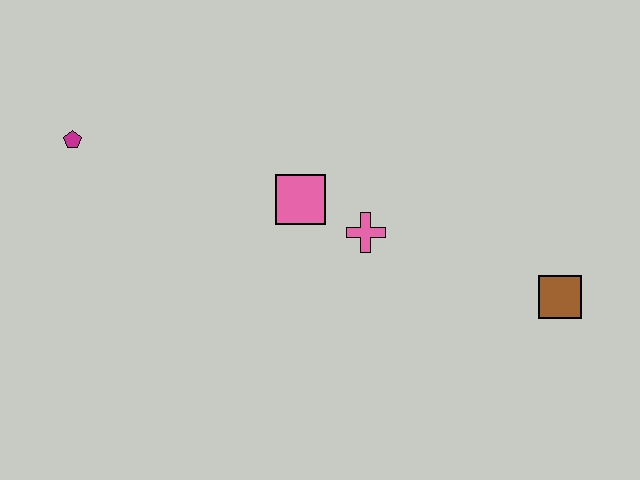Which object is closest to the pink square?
The pink cross is closest to the pink square.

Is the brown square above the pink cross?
No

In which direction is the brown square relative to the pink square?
The brown square is to the right of the pink square.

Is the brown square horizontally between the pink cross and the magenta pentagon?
No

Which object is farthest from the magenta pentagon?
The brown square is farthest from the magenta pentagon.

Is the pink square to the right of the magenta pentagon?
Yes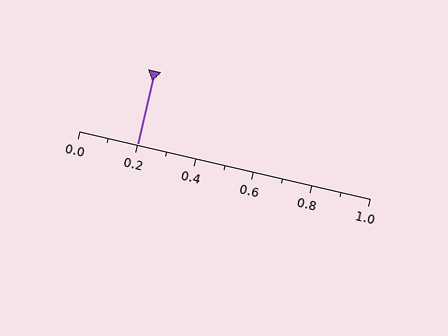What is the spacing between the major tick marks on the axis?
The major ticks are spaced 0.2 apart.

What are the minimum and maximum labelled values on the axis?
The axis runs from 0.0 to 1.0.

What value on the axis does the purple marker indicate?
The marker indicates approximately 0.2.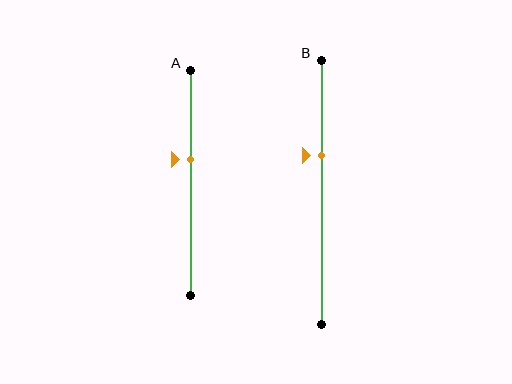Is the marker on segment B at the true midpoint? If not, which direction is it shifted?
No, the marker on segment B is shifted upward by about 14% of the segment length.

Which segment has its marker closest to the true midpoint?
Segment A has its marker closest to the true midpoint.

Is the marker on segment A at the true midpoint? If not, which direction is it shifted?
No, the marker on segment A is shifted upward by about 10% of the segment length.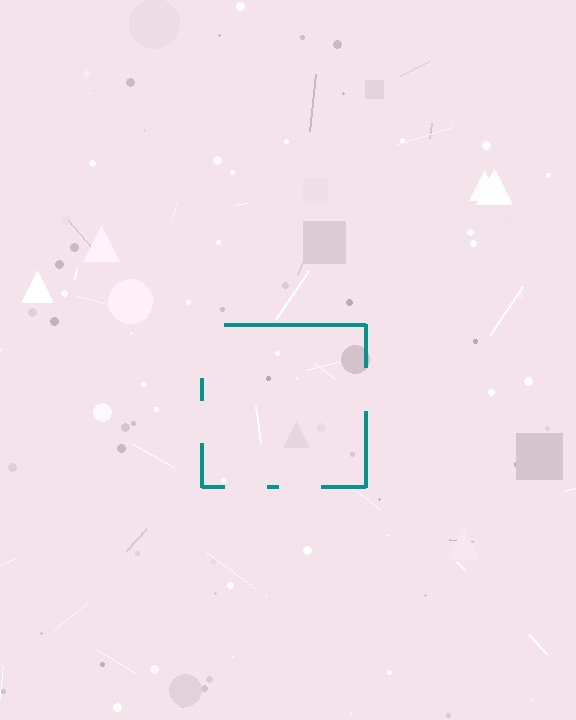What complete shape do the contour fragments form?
The contour fragments form a square.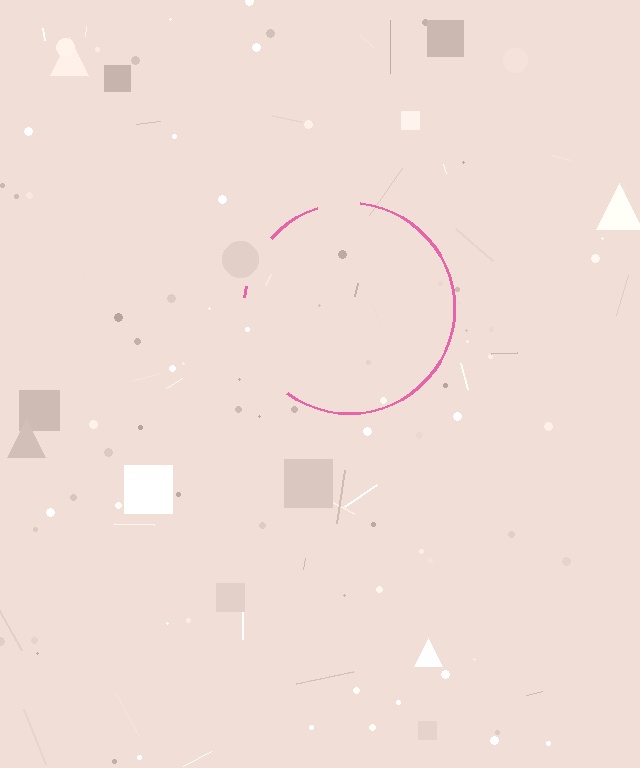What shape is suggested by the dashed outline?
The dashed outline suggests a circle.